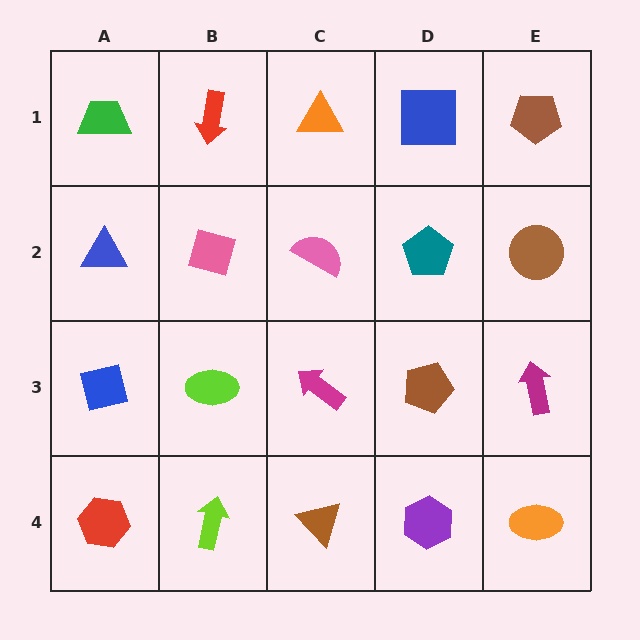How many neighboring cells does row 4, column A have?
2.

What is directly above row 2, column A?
A green trapezoid.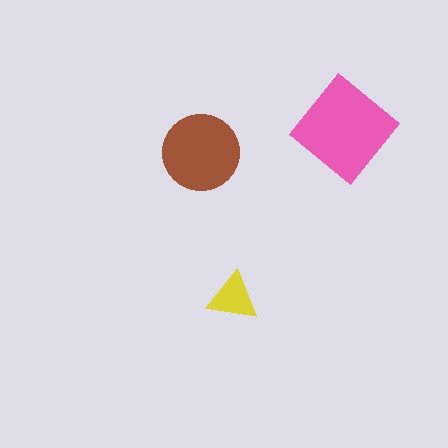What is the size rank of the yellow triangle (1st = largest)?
3rd.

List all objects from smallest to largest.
The yellow triangle, the brown circle, the pink diamond.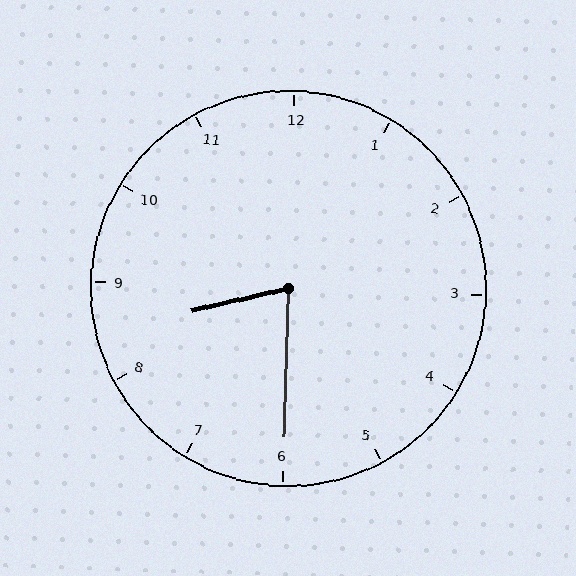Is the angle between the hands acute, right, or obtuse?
It is acute.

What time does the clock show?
8:30.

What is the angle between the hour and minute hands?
Approximately 75 degrees.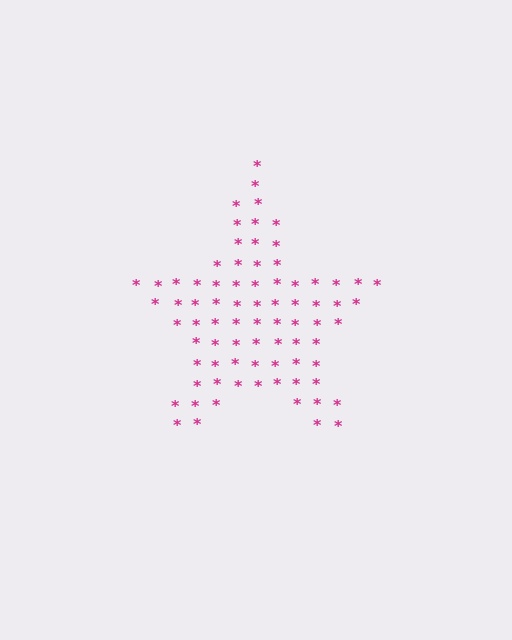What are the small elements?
The small elements are asterisks.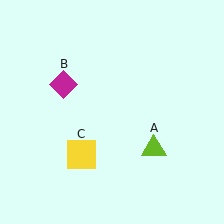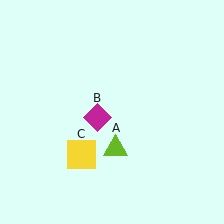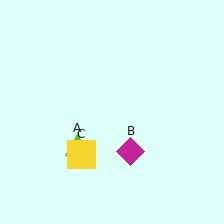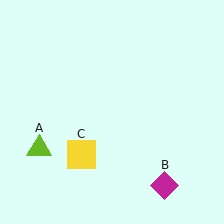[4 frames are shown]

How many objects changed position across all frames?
2 objects changed position: lime triangle (object A), magenta diamond (object B).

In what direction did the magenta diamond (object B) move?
The magenta diamond (object B) moved down and to the right.